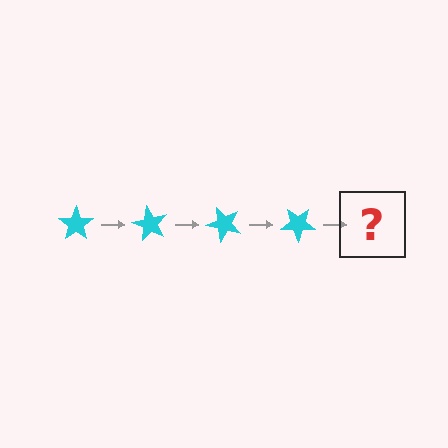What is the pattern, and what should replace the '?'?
The pattern is that the star rotates 60 degrees each step. The '?' should be a cyan star rotated 240 degrees.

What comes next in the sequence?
The next element should be a cyan star rotated 240 degrees.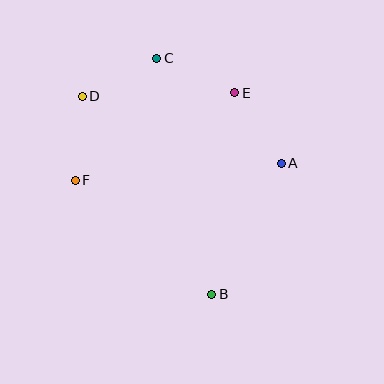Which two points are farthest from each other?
Points B and C are farthest from each other.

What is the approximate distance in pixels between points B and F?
The distance between B and F is approximately 178 pixels.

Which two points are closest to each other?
Points C and D are closest to each other.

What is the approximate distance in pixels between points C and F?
The distance between C and F is approximately 147 pixels.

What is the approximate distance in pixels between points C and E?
The distance between C and E is approximately 85 pixels.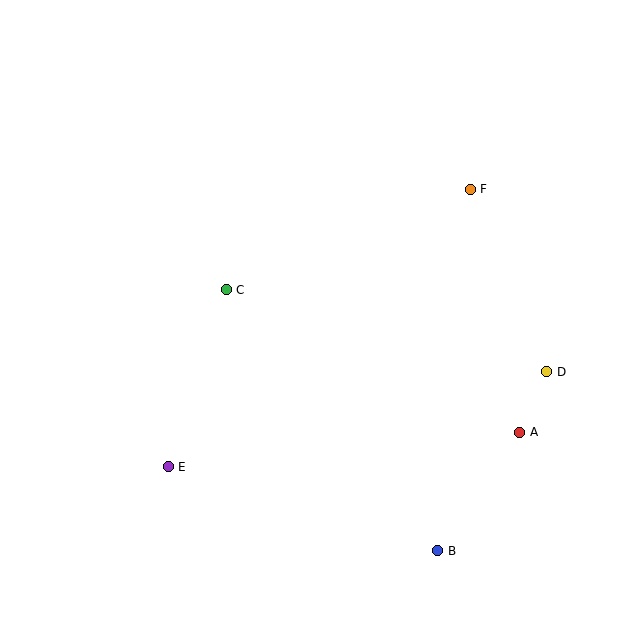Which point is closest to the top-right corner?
Point F is closest to the top-right corner.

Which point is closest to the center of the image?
Point C at (227, 290) is closest to the center.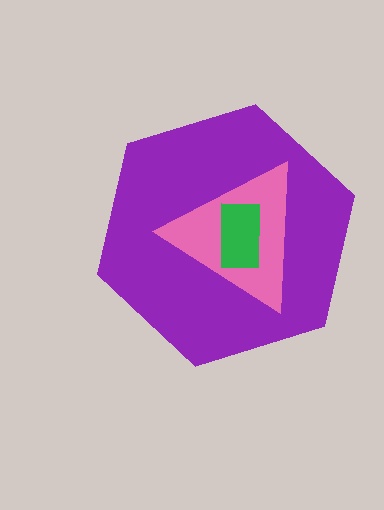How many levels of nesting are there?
3.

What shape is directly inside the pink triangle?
The green rectangle.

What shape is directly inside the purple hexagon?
The pink triangle.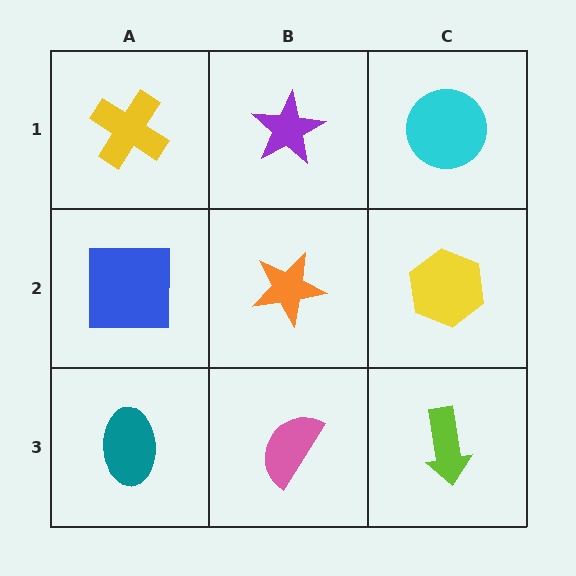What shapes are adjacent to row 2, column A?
A yellow cross (row 1, column A), a teal ellipse (row 3, column A), an orange star (row 2, column B).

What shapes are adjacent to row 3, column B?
An orange star (row 2, column B), a teal ellipse (row 3, column A), a lime arrow (row 3, column C).